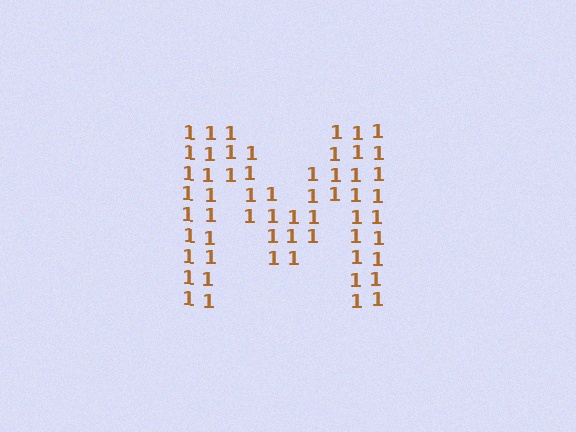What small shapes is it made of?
It is made of small digit 1's.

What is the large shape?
The large shape is the letter M.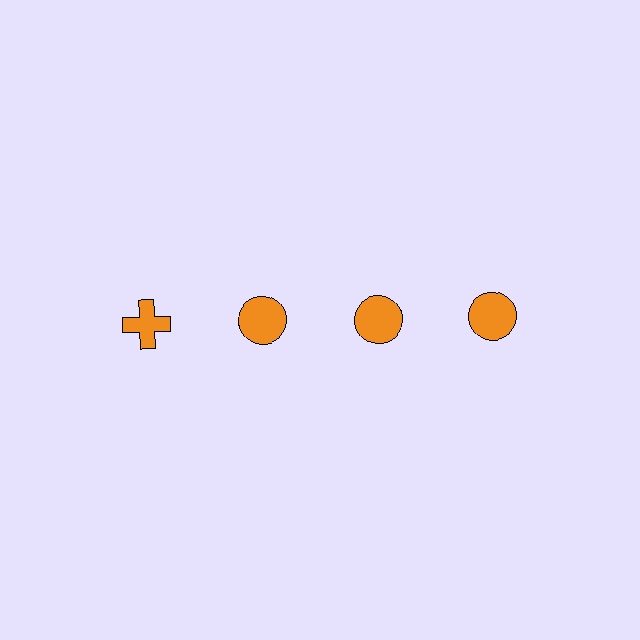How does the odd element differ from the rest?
It has a different shape: cross instead of circle.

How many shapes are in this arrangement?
There are 4 shapes arranged in a grid pattern.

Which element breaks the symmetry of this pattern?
The orange cross in the top row, leftmost column breaks the symmetry. All other shapes are orange circles.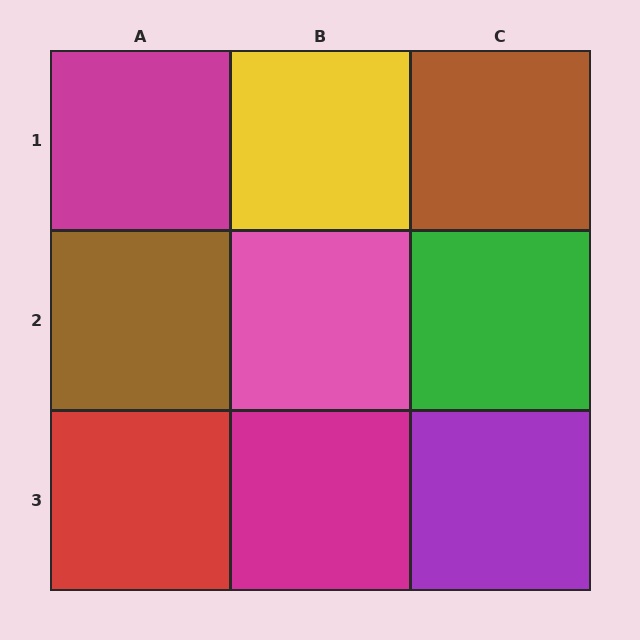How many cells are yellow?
1 cell is yellow.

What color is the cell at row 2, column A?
Brown.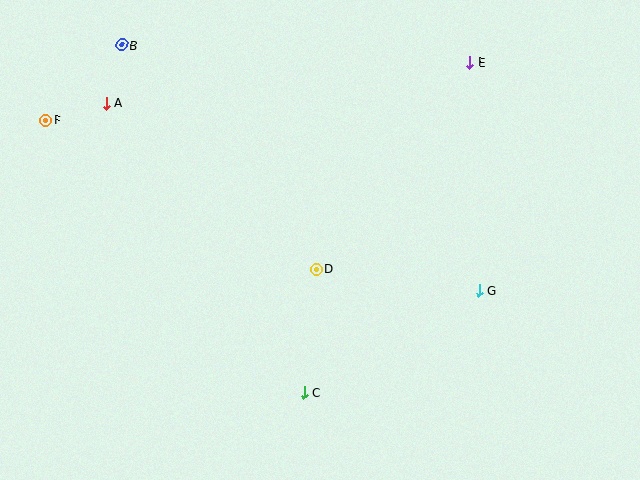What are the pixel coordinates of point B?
Point B is at (122, 45).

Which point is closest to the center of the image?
Point D at (317, 269) is closest to the center.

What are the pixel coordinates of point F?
Point F is at (46, 120).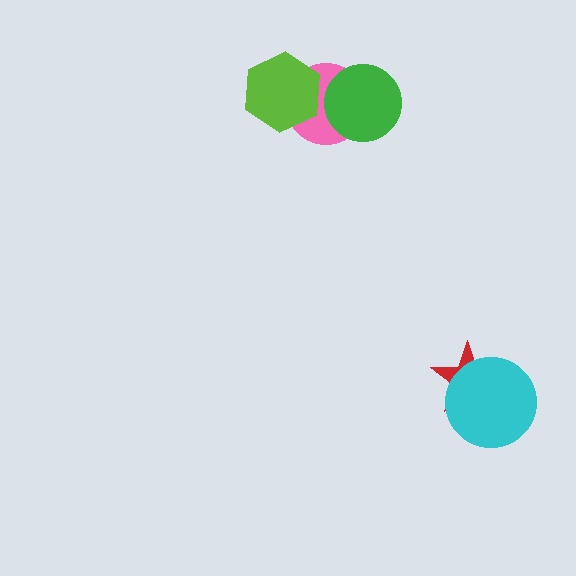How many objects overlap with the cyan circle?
1 object overlaps with the cyan circle.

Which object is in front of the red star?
The cyan circle is in front of the red star.